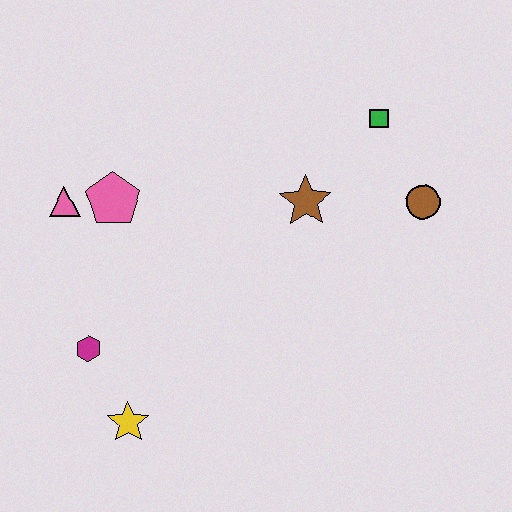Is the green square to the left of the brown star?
No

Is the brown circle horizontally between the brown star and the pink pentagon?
No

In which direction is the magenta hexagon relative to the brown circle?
The magenta hexagon is to the left of the brown circle.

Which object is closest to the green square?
The brown circle is closest to the green square.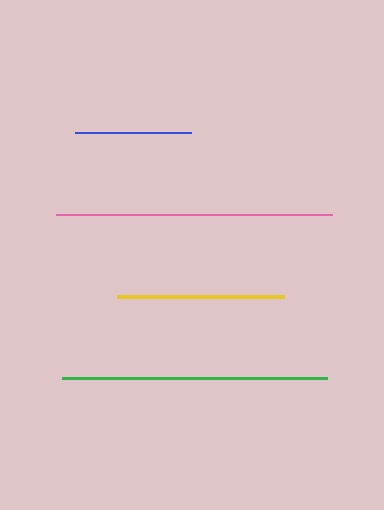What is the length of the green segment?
The green segment is approximately 266 pixels long.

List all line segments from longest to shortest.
From longest to shortest: pink, green, yellow, blue.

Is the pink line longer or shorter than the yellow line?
The pink line is longer than the yellow line.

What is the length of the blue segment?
The blue segment is approximately 116 pixels long.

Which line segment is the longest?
The pink line is the longest at approximately 276 pixels.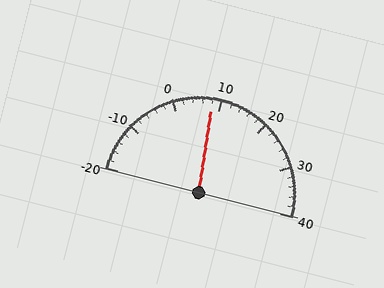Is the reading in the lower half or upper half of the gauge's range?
The reading is in the lower half of the range (-20 to 40).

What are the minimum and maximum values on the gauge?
The gauge ranges from -20 to 40.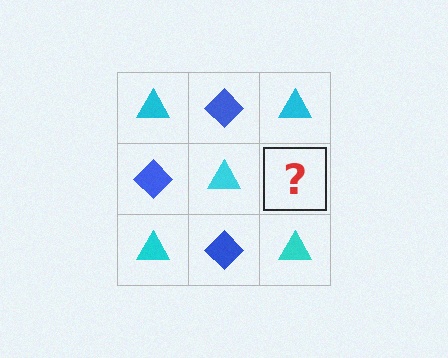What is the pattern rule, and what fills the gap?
The rule is that it alternates cyan triangle and blue diamond in a checkerboard pattern. The gap should be filled with a blue diamond.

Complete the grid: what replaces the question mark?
The question mark should be replaced with a blue diamond.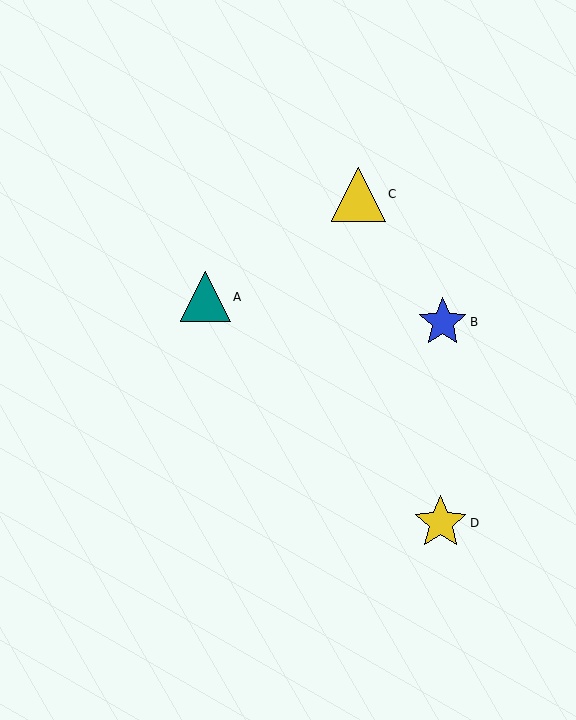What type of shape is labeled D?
Shape D is a yellow star.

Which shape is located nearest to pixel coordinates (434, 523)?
The yellow star (labeled D) at (441, 523) is nearest to that location.